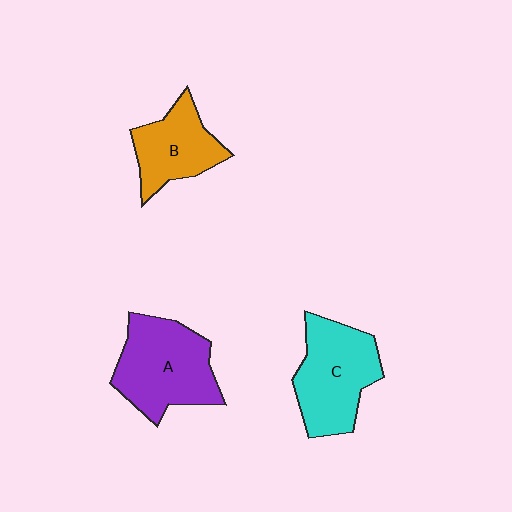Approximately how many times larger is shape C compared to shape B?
Approximately 1.3 times.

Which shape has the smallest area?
Shape B (orange).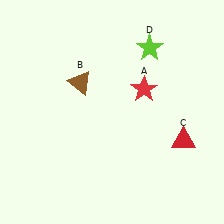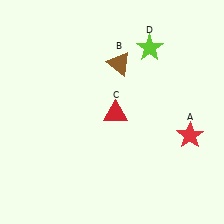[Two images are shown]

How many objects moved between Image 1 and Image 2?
3 objects moved between the two images.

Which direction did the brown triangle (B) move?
The brown triangle (B) moved right.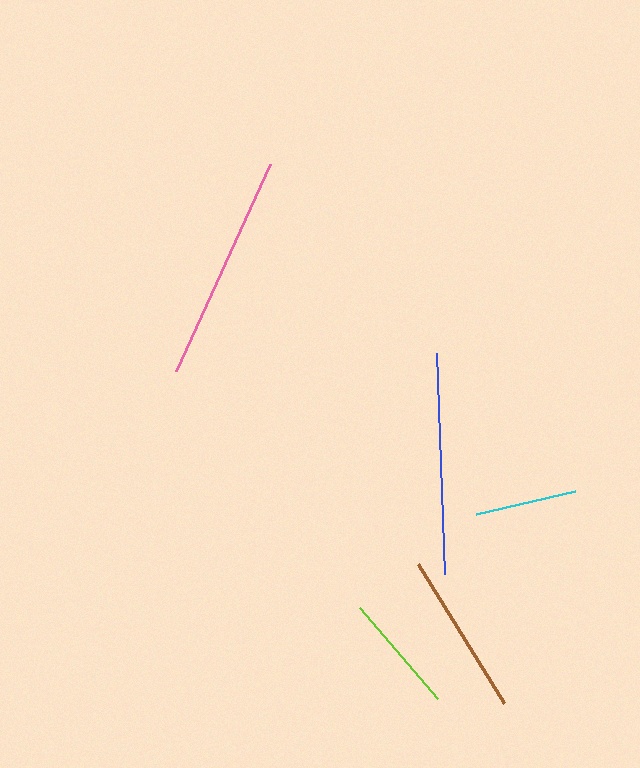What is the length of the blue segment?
The blue segment is approximately 222 pixels long.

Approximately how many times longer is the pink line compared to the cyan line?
The pink line is approximately 2.2 times the length of the cyan line.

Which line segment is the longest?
The pink line is the longest at approximately 228 pixels.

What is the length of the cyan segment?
The cyan segment is approximately 101 pixels long.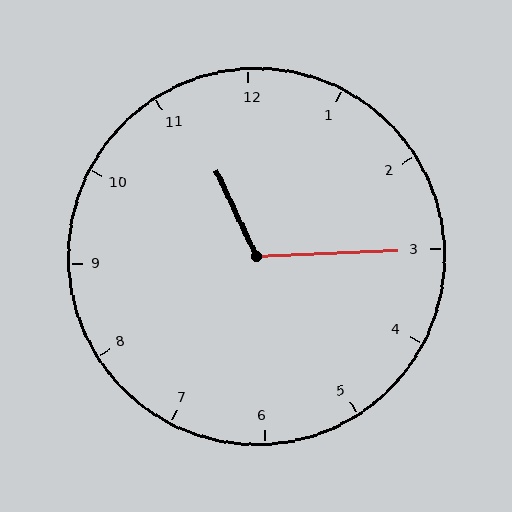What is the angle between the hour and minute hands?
Approximately 112 degrees.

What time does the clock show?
11:15.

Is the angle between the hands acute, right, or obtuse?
It is obtuse.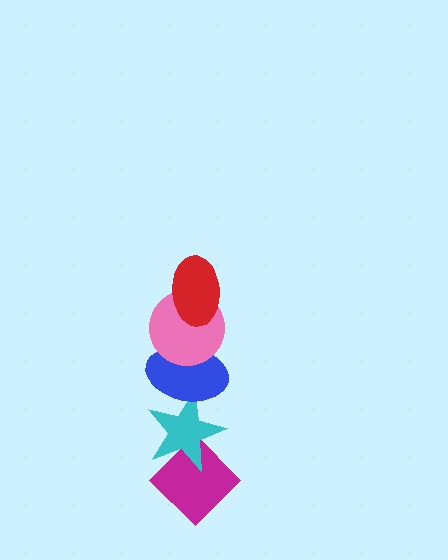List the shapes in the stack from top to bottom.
From top to bottom: the red ellipse, the pink circle, the blue ellipse, the cyan star, the magenta diamond.